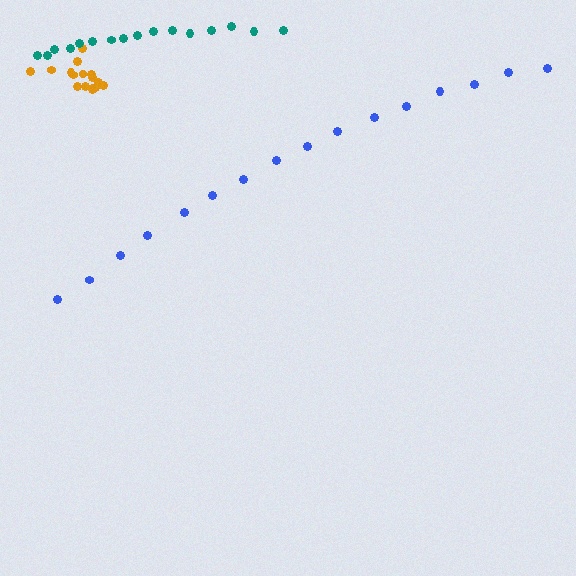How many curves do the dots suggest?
There are 3 distinct paths.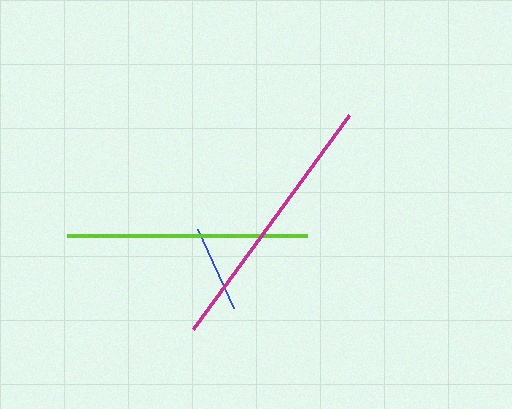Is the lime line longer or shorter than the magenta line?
The magenta line is longer than the lime line.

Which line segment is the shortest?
The blue line is the shortest at approximately 87 pixels.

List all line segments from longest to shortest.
From longest to shortest: magenta, lime, blue.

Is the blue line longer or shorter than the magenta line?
The magenta line is longer than the blue line.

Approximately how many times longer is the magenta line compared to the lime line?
The magenta line is approximately 1.1 times the length of the lime line.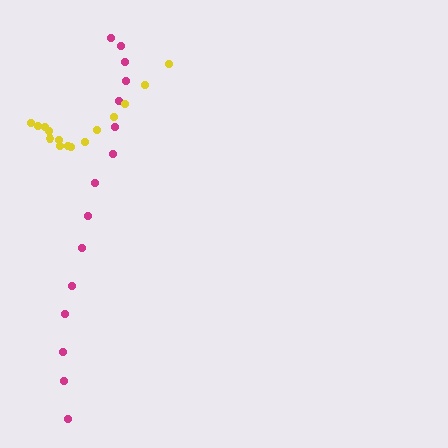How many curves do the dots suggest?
There are 2 distinct paths.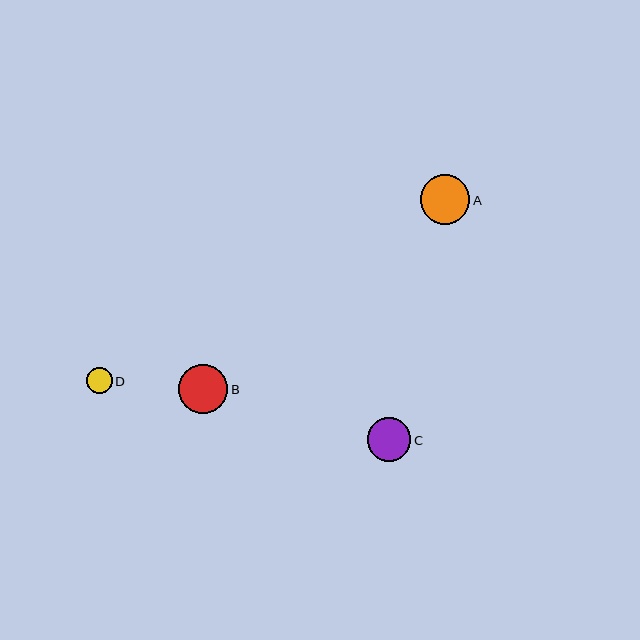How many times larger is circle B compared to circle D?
Circle B is approximately 1.9 times the size of circle D.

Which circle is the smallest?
Circle D is the smallest with a size of approximately 26 pixels.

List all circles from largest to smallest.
From largest to smallest: B, A, C, D.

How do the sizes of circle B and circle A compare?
Circle B and circle A are approximately the same size.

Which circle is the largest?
Circle B is the largest with a size of approximately 50 pixels.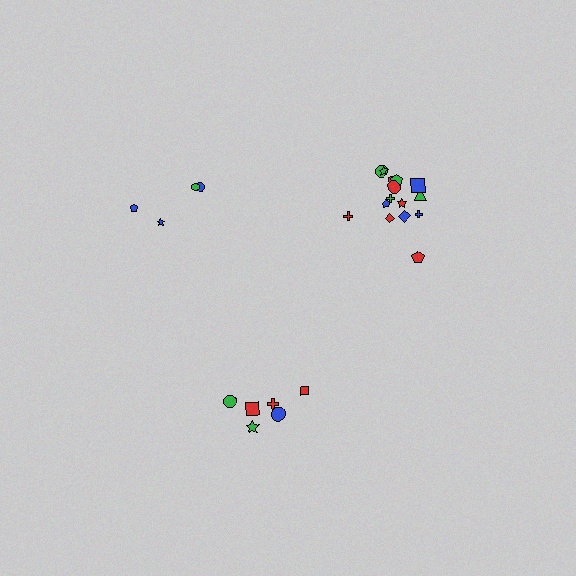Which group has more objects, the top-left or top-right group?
The top-right group.